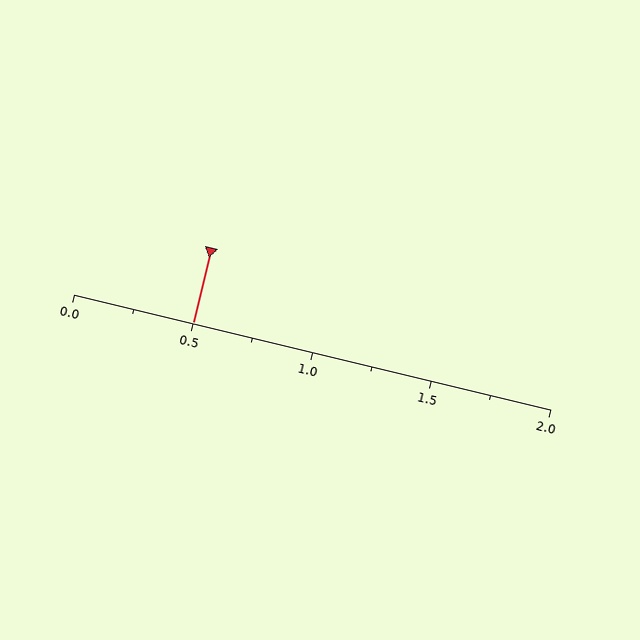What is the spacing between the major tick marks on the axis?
The major ticks are spaced 0.5 apart.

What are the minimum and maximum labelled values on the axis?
The axis runs from 0.0 to 2.0.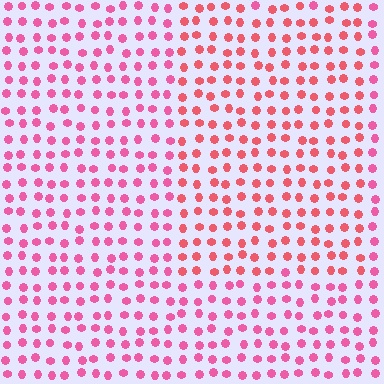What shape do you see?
I see a rectangle.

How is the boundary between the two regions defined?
The boundary is defined purely by a slight shift in hue (about 24 degrees). Spacing, size, and orientation are identical on both sides.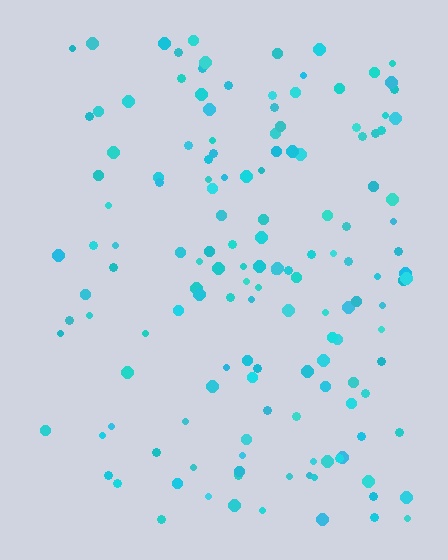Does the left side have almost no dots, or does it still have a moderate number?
Still a moderate number, just noticeably fewer than the right.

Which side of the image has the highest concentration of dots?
The right.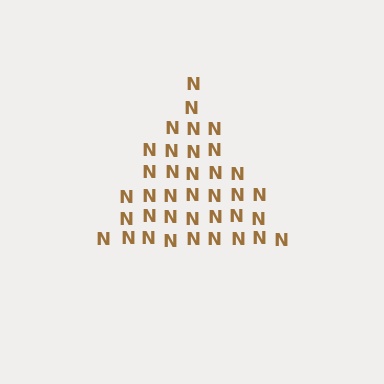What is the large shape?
The large shape is a triangle.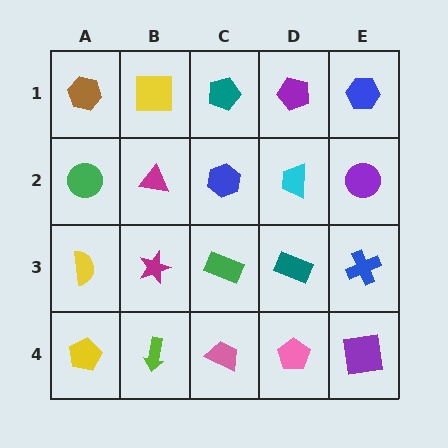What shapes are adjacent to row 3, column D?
A cyan trapezoid (row 2, column D), a pink pentagon (row 4, column D), a green rectangle (row 3, column C), a blue cross (row 3, column E).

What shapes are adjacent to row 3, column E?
A purple circle (row 2, column E), a purple square (row 4, column E), a teal rectangle (row 3, column D).